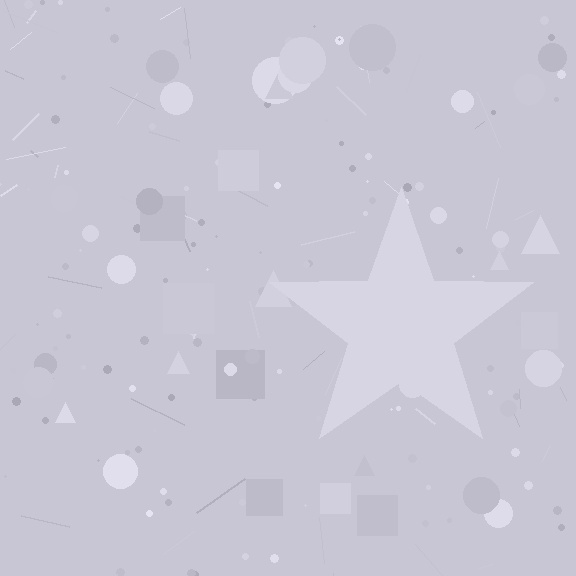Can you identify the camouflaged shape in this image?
The camouflaged shape is a star.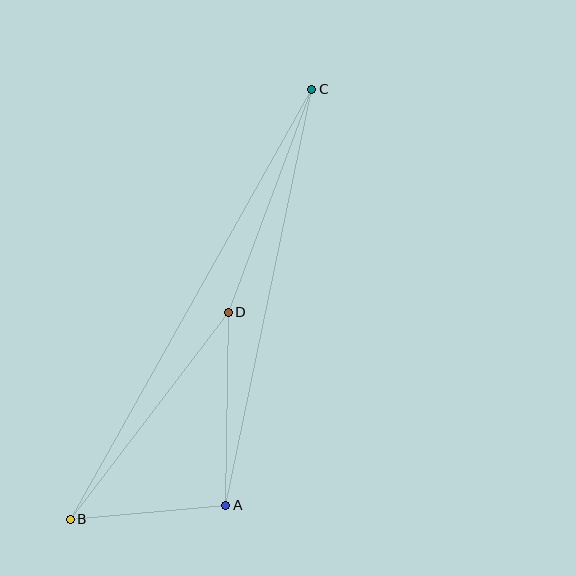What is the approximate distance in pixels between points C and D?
The distance between C and D is approximately 238 pixels.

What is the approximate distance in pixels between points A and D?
The distance between A and D is approximately 193 pixels.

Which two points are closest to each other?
Points A and B are closest to each other.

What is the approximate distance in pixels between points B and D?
The distance between B and D is approximately 260 pixels.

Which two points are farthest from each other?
Points B and C are farthest from each other.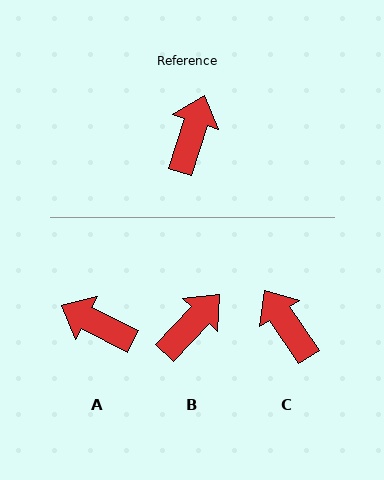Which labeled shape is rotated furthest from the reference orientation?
A, about 81 degrees away.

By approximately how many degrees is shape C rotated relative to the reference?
Approximately 52 degrees counter-clockwise.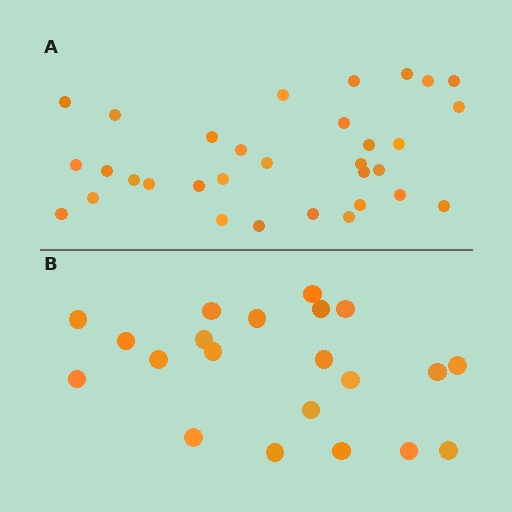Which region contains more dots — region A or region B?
Region A (the top region) has more dots.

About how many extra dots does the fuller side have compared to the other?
Region A has roughly 12 or so more dots than region B.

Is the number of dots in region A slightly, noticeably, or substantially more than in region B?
Region A has substantially more. The ratio is roughly 1.5 to 1.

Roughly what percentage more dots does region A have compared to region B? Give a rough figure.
About 50% more.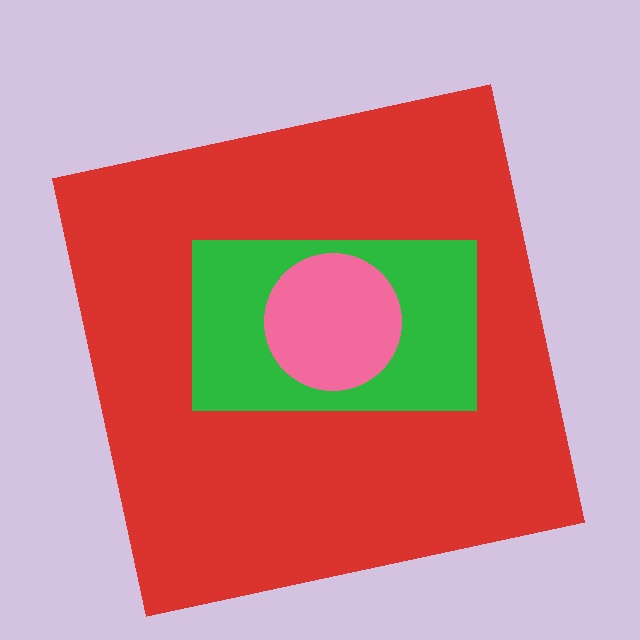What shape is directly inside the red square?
The green rectangle.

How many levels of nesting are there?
3.